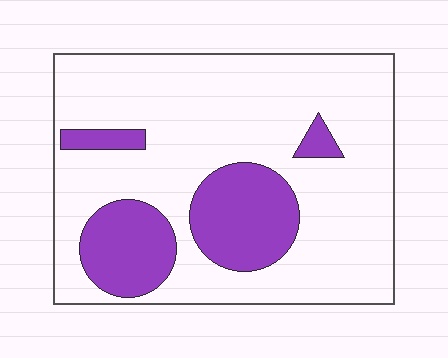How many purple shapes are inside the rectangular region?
4.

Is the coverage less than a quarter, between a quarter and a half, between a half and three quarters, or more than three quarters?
Less than a quarter.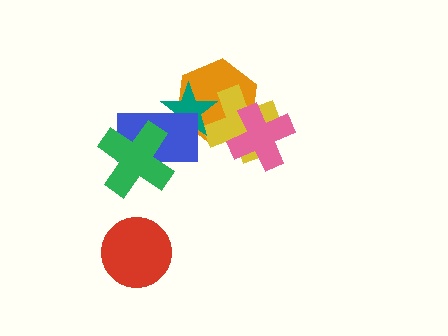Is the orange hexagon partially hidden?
Yes, it is partially covered by another shape.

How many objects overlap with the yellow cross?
3 objects overlap with the yellow cross.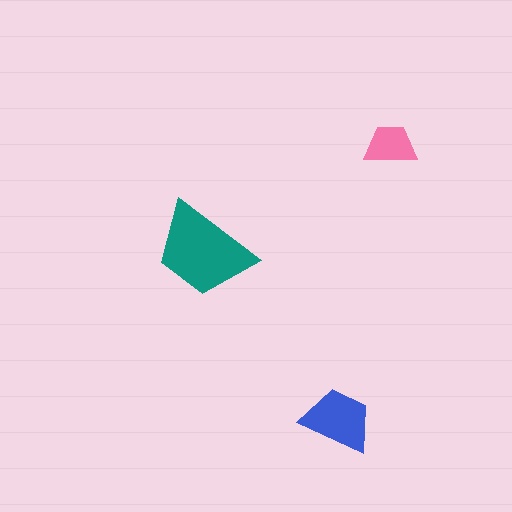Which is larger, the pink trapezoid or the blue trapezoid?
The blue one.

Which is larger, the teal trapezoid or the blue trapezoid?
The teal one.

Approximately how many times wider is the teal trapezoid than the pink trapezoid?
About 2 times wider.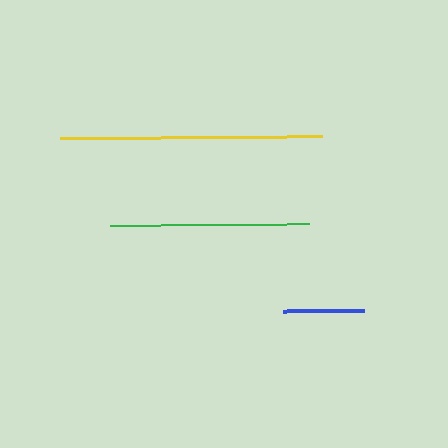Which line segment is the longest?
The yellow line is the longest at approximately 261 pixels.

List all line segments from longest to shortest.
From longest to shortest: yellow, green, blue.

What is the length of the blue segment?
The blue segment is approximately 81 pixels long.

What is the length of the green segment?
The green segment is approximately 199 pixels long.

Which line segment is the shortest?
The blue line is the shortest at approximately 81 pixels.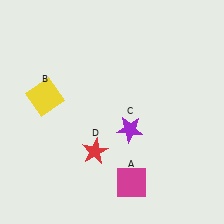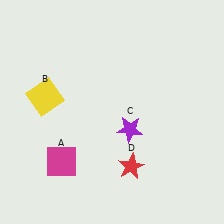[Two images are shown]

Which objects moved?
The objects that moved are: the magenta square (A), the red star (D).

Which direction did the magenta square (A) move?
The magenta square (A) moved left.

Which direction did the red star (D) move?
The red star (D) moved right.